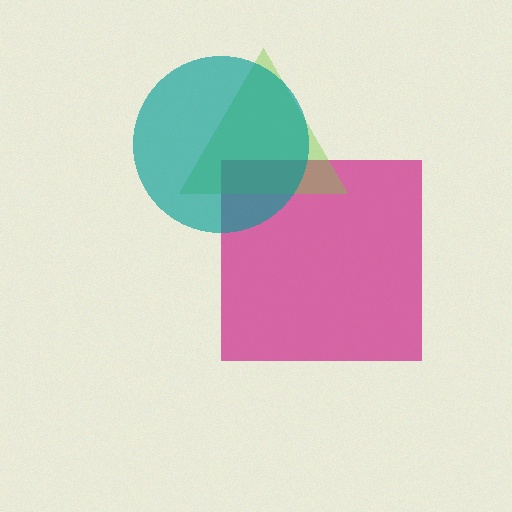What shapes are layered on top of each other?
The layered shapes are: a magenta square, a lime triangle, a teal circle.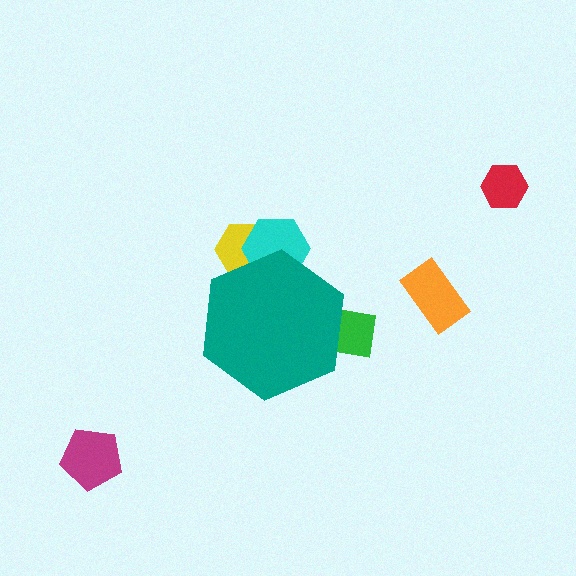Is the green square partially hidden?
Yes, the green square is partially hidden behind the teal hexagon.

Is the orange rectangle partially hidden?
No, the orange rectangle is fully visible.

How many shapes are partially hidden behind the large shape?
3 shapes are partially hidden.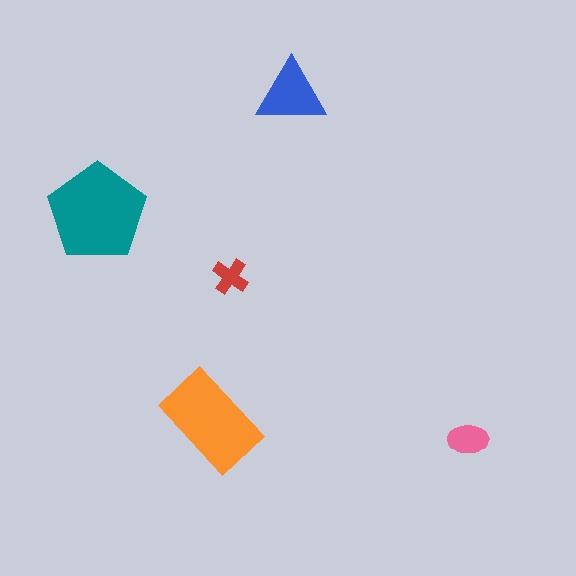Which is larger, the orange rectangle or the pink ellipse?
The orange rectangle.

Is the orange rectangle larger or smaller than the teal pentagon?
Smaller.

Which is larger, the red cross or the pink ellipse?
The pink ellipse.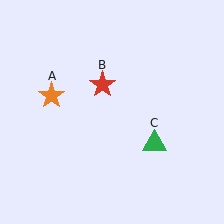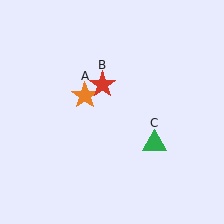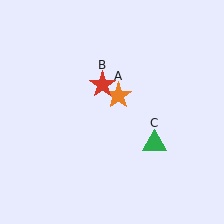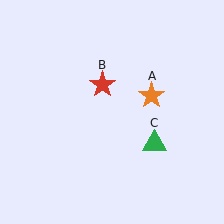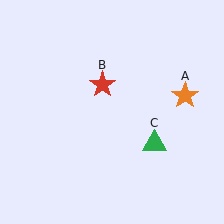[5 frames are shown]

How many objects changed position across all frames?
1 object changed position: orange star (object A).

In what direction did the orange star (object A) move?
The orange star (object A) moved right.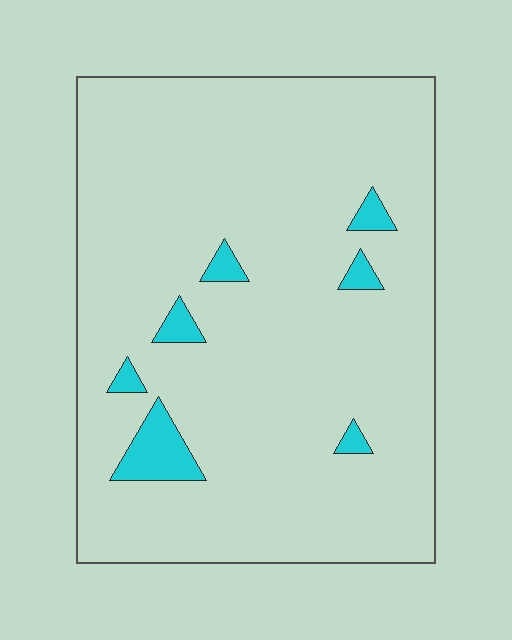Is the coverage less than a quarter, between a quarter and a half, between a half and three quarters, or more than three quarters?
Less than a quarter.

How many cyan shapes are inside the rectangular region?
7.